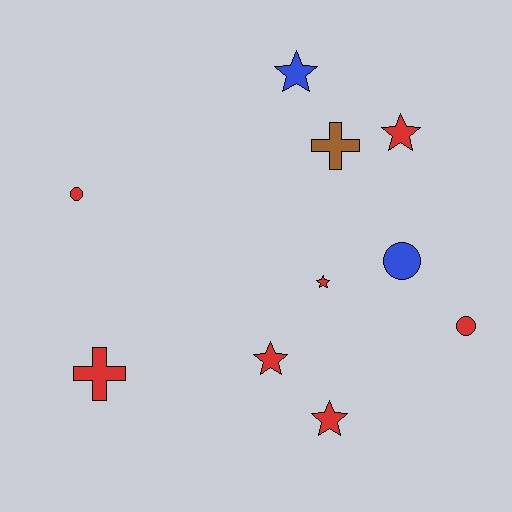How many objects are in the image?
There are 10 objects.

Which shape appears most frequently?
Star, with 5 objects.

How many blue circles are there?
There is 1 blue circle.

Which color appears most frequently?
Red, with 7 objects.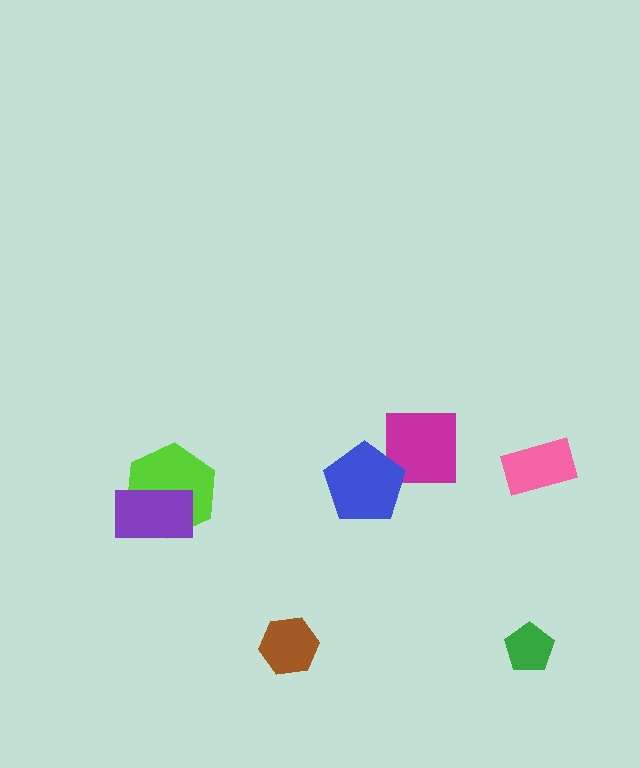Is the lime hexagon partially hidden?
Yes, it is partially covered by another shape.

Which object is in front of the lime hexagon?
The purple rectangle is in front of the lime hexagon.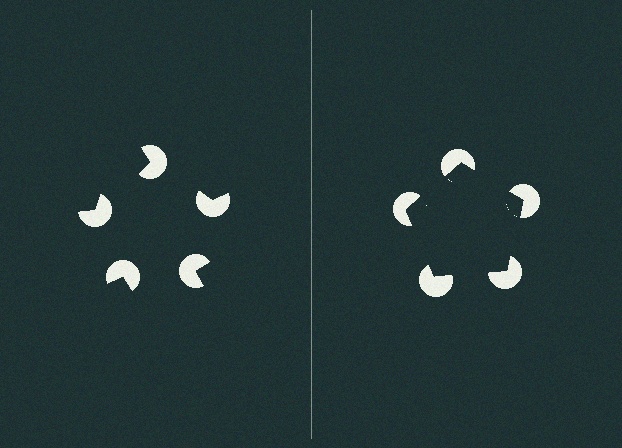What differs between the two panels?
The pac-man discs are positioned identically on both sides; only the wedge orientations differ. On the right they align to a pentagon; on the left they are misaligned.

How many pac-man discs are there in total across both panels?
10 — 5 on each side.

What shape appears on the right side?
An illusory pentagon.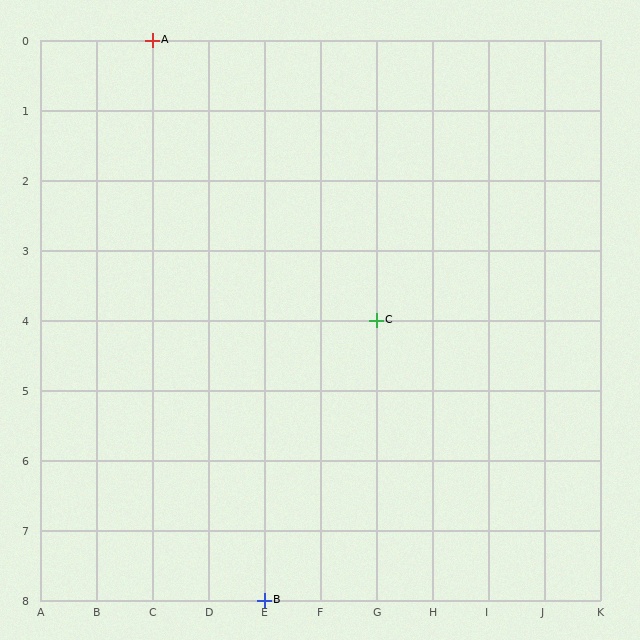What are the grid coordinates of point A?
Point A is at grid coordinates (C, 0).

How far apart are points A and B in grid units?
Points A and B are 2 columns and 8 rows apart (about 8.2 grid units diagonally).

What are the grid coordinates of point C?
Point C is at grid coordinates (G, 4).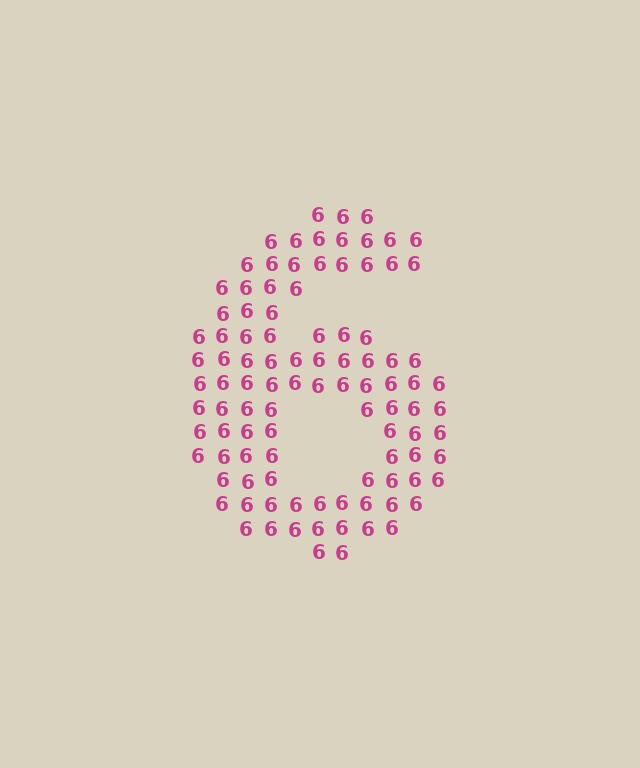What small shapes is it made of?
It is made of small digit 6's.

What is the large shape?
The large shape is the digit 6.